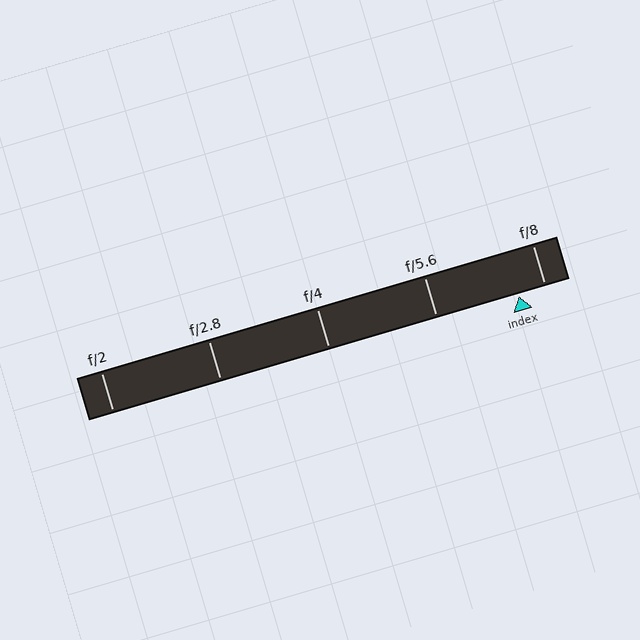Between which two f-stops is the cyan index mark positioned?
The index mark is between f/5.6 and f/8.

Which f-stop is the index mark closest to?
The index mark is closest to f/8.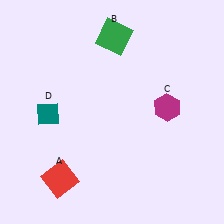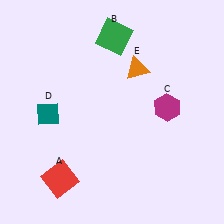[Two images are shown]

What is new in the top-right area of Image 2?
An orange triangle (E) was added in the top-right area of Image 2.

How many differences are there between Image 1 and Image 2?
There is 1 difference between the two images.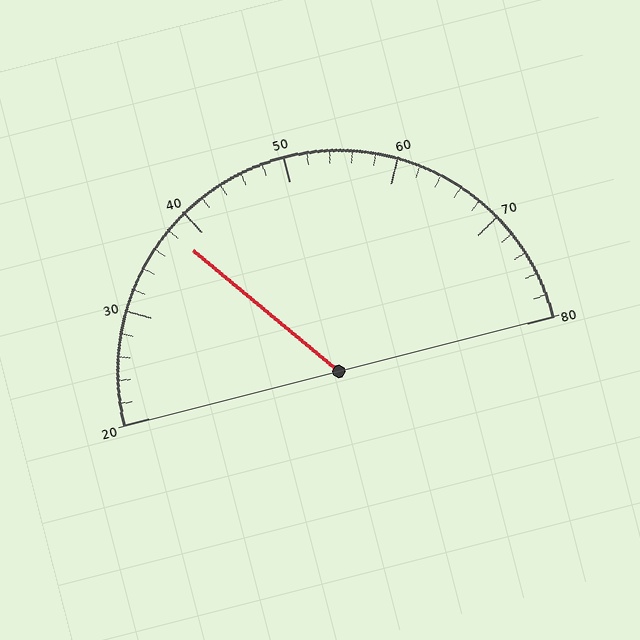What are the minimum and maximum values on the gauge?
The gauge ranges from 20 to 80.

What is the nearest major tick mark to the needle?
The nearest major tick mark is 40.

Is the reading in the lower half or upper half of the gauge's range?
The reading is in the lower half of the range (20 to 80).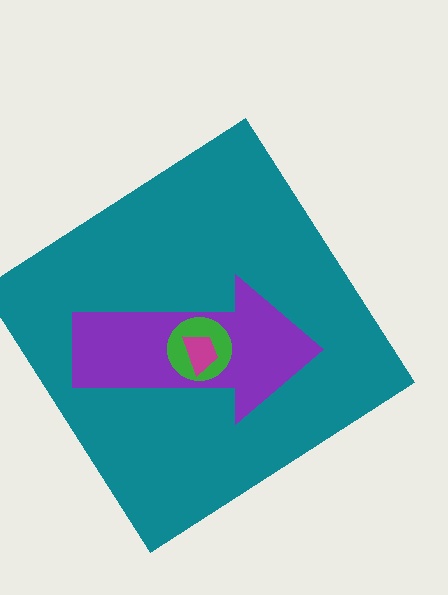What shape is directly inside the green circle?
The magenta trapezoid.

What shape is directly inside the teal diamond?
The purple arrow.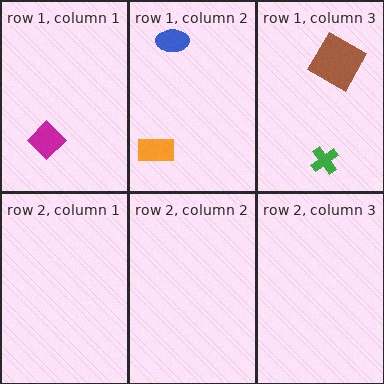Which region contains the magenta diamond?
The row 1, column 1 region.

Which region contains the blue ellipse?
The row 1, column 2 region.